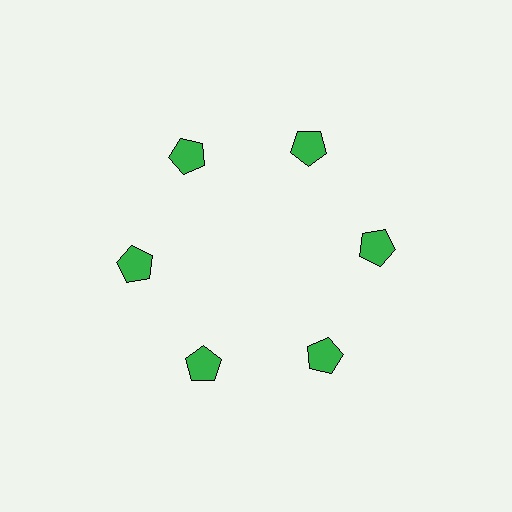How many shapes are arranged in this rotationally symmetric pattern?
There are 6 shapes, arranged in 6 groups of 1.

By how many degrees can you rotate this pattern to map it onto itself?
The pattern maps onto itself every 60 degrees of rotation.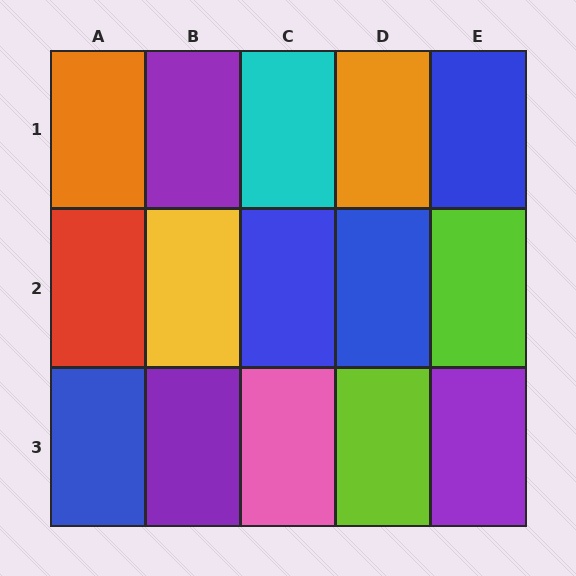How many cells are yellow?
1 cell is yellow.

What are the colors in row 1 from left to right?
Orange, purple, cyan, orange, blue.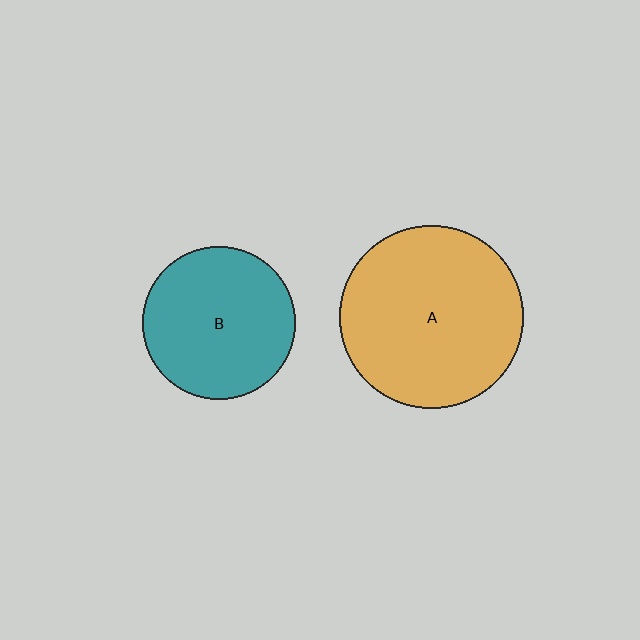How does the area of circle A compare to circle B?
Approximately 1.4 times.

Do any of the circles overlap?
No, none of the circles overlap.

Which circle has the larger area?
Circle A (orange).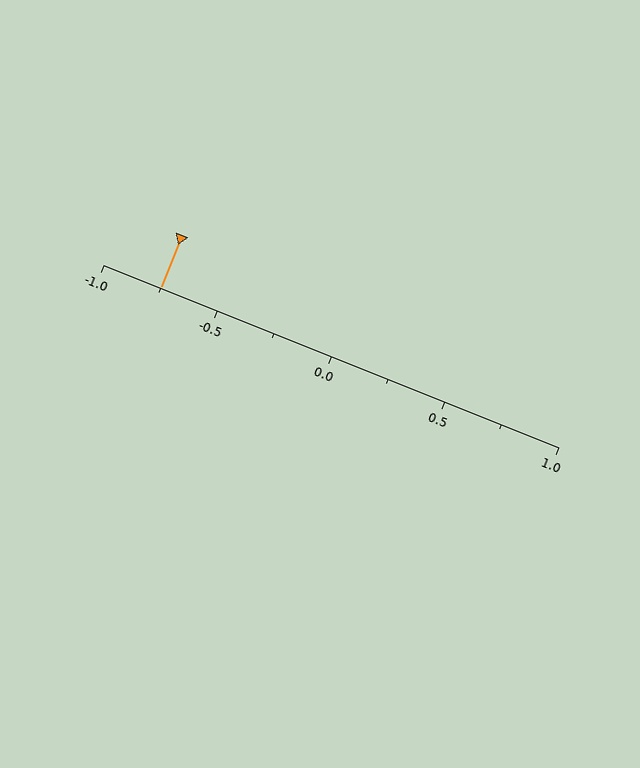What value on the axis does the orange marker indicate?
The marker indicates approximately -0.75.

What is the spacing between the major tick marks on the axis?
The major ticks are spaced 0.5 apart.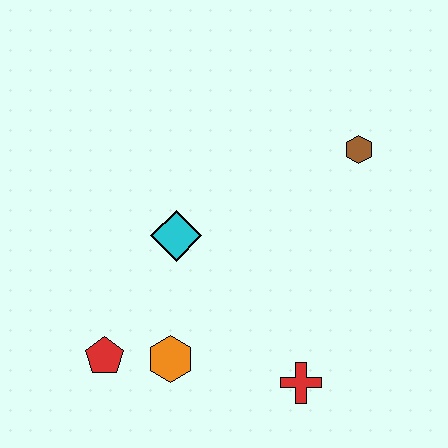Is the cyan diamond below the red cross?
No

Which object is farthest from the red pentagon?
The brown hexagon is farthest from the red pentagon.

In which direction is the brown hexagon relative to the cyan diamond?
The brown hexagon is to the right of the cyan diamond.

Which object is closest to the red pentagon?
The orange hexagon is closest to the red pentagon.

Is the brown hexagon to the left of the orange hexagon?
No